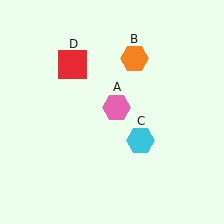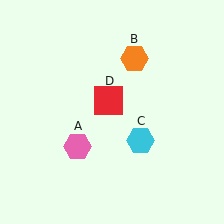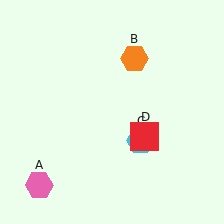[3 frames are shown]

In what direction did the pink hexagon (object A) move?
The pink hexagon (object A) moved down and to the left.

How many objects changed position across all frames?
2 objects changed position: pink hexagon (object A), red square (object D).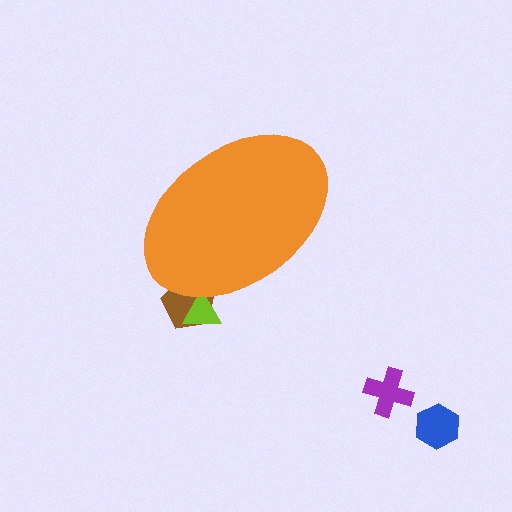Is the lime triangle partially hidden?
Yes, the lime triangle is partially hidden behind the orange ellipse.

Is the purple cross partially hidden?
No, the purple cross is fully visible.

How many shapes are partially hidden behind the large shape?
2 shapes are partially hidden.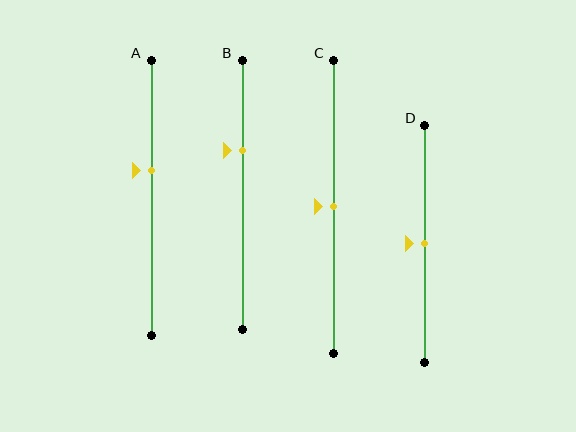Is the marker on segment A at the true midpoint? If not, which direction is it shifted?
No, the marker on segment A is shifted upward by about 10% of the segment length.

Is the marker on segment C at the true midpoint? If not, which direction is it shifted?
Yes, the marker on segment C is at the true midpoint.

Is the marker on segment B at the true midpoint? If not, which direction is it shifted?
No, the marker on segment B is shifted upward by about 16% of the segment length.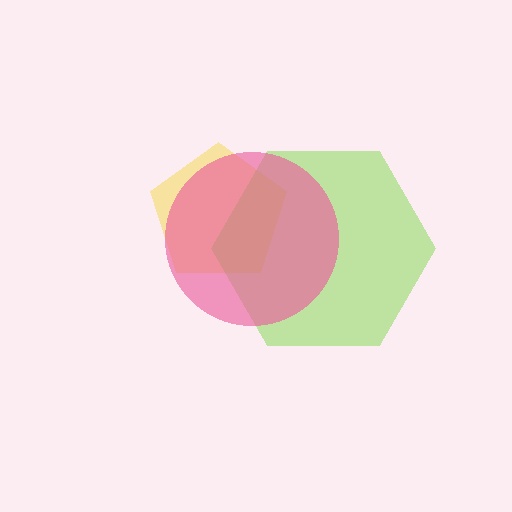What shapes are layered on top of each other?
The layered shapes are: a yellow pentagon, a lime hexagon, a pink circle.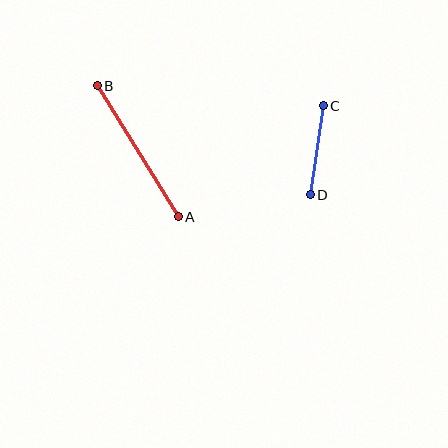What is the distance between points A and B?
The distance is approximately 154 pixels.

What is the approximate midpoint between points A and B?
The midpoint is at approximately (138, 151) pixels.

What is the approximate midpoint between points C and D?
The midpoint is at approximately (317, 150) pixels.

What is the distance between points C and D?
The distance is approximately 90 pixels.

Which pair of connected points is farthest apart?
Points A and B are farthest apart.